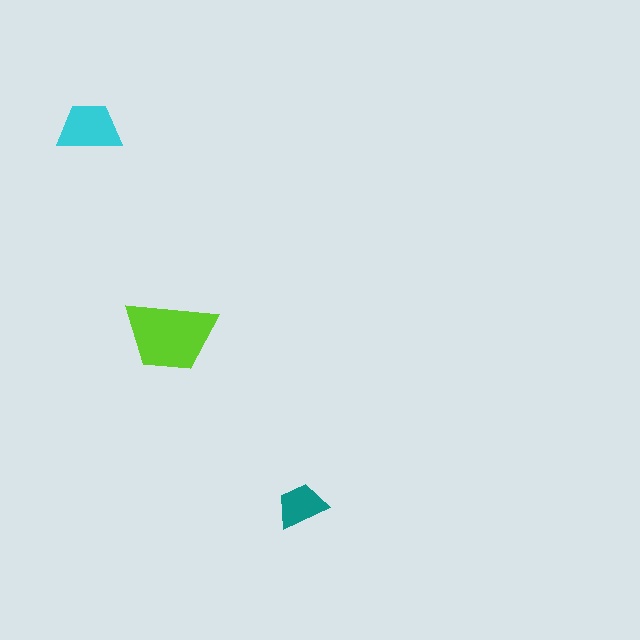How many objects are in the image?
There are 3 objects in the image.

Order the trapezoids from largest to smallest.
the lime one, the cyan one, the teal one.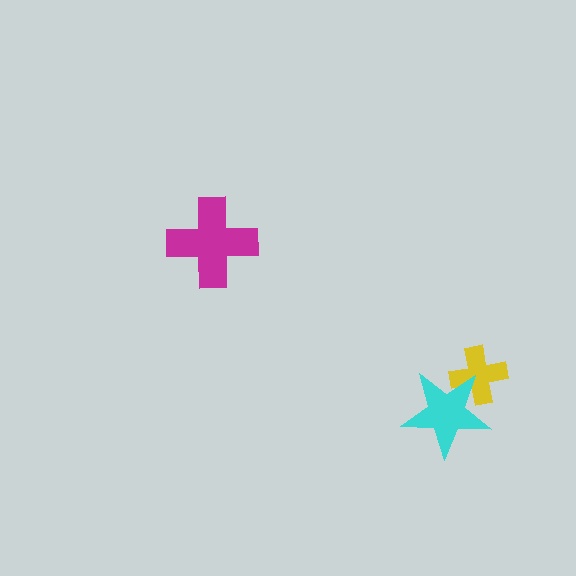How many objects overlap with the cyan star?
1 object overlaps with the cyan star.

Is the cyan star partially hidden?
No, no other shape covers it.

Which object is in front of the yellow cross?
The cyan star is in front of the yellow cross.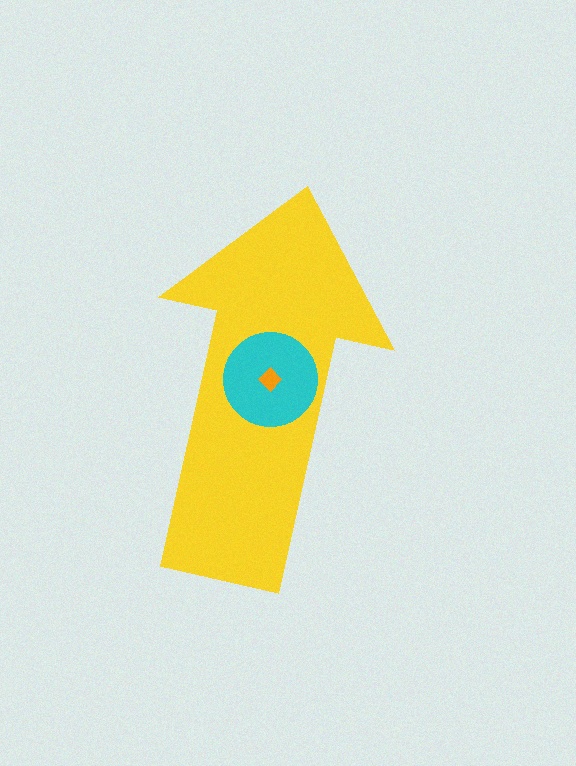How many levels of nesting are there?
3.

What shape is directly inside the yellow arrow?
The cyan circle.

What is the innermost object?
The orange diamond.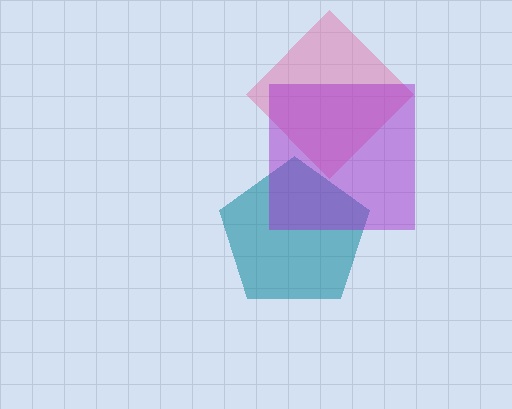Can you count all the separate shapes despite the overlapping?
Yes, there are 3 separate shapes.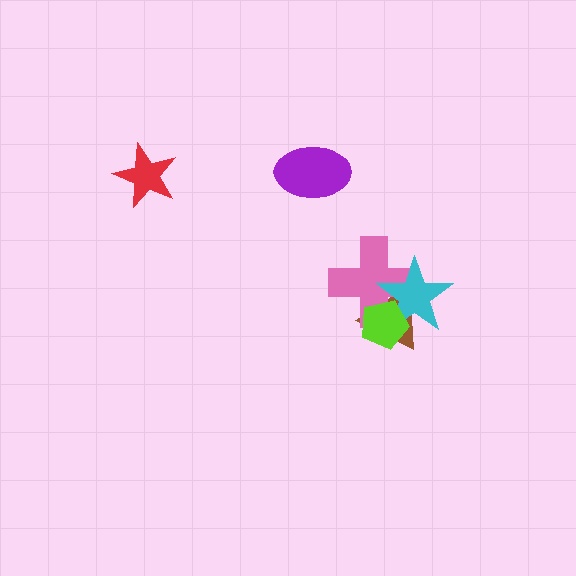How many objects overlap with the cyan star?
3 objects overlap with the cyan star.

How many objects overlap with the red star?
0 objects overlap with the red star.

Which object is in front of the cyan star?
The lime pentagon is in front of the cyan star.